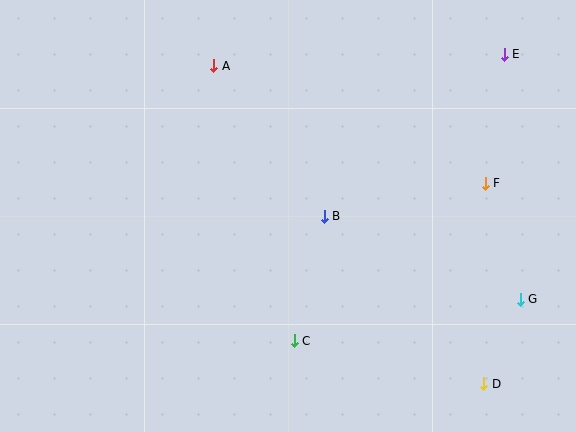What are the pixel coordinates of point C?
Point C is at (294, 341).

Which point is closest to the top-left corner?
Point A is closest to the top-left corner.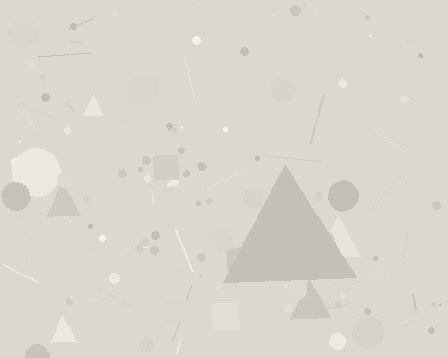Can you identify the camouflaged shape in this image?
The camouflaged shape is a triangle.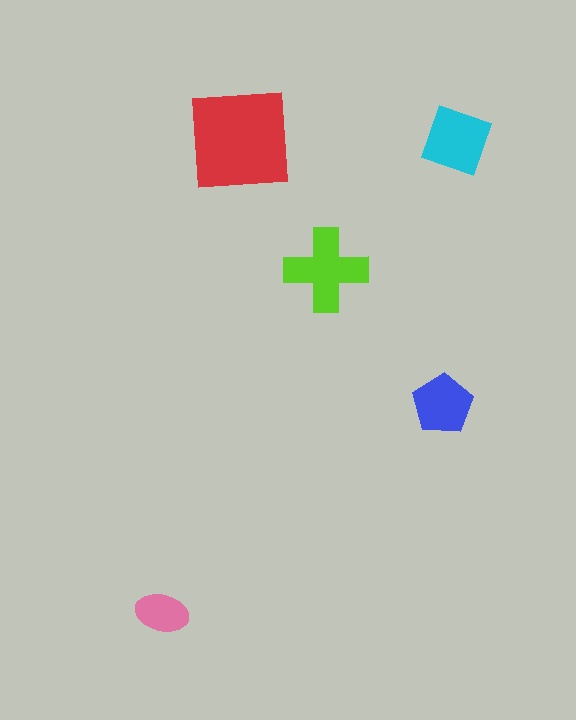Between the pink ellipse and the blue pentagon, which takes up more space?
The blue pentagon.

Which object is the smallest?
The pink ellipse.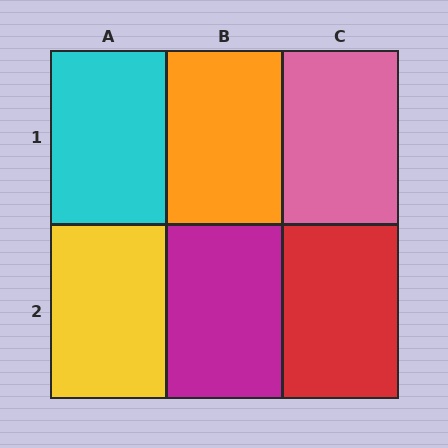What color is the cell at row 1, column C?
Pink.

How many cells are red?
1 cell is red.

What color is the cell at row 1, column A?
Cyan.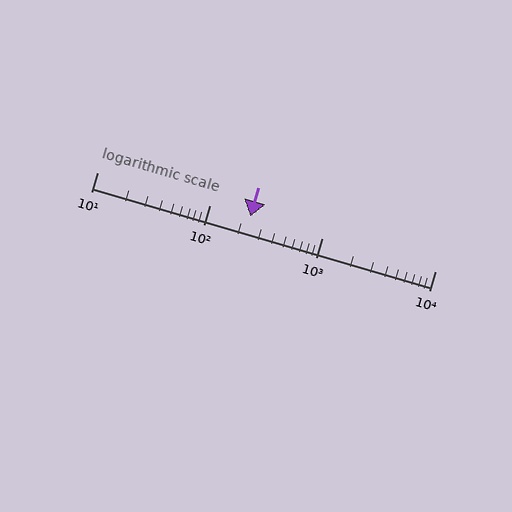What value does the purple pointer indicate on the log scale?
The pointer indicates approximately 230.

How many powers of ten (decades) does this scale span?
The scale spans 3 decades, from 10 to 10000.